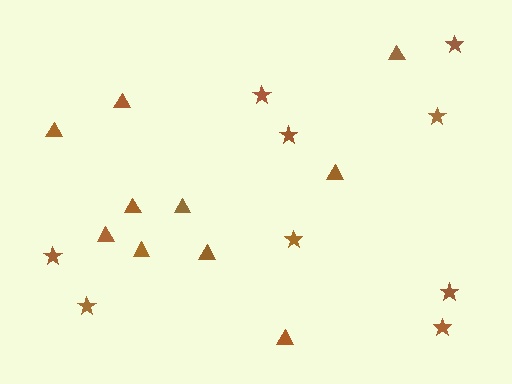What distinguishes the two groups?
There are 2 groups: one group of stars (9) and one group of triangles (10).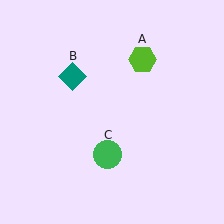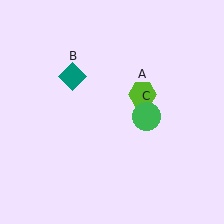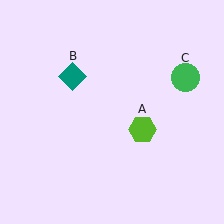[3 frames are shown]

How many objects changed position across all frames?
2 objects changed position: lime hexagon (object A), green circle (object C).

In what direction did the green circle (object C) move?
The green circle (object C) moved up and to the right.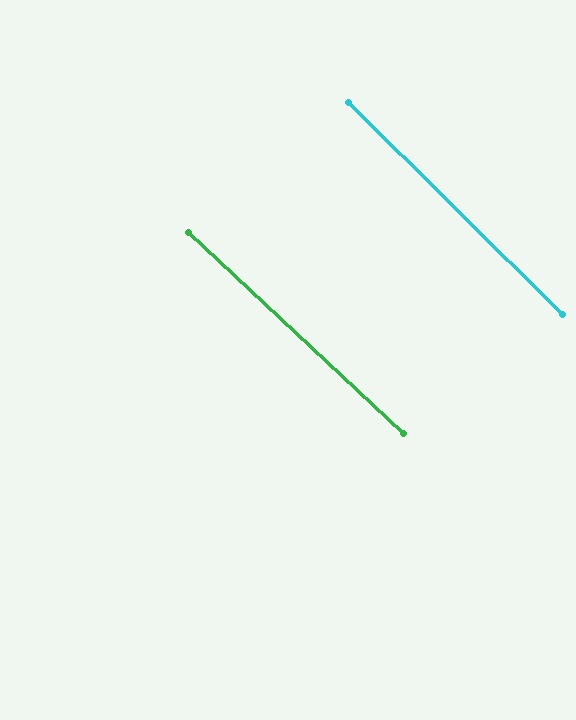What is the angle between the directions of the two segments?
Approximately 2 degrees.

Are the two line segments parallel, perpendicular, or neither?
Parallel — their directions differ by only 1.8°.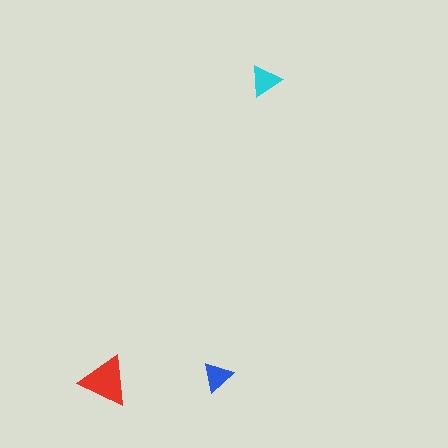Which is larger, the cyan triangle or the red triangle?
The red one.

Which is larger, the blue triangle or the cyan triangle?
The cyan one.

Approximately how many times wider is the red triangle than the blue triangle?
About 1.5 times wider.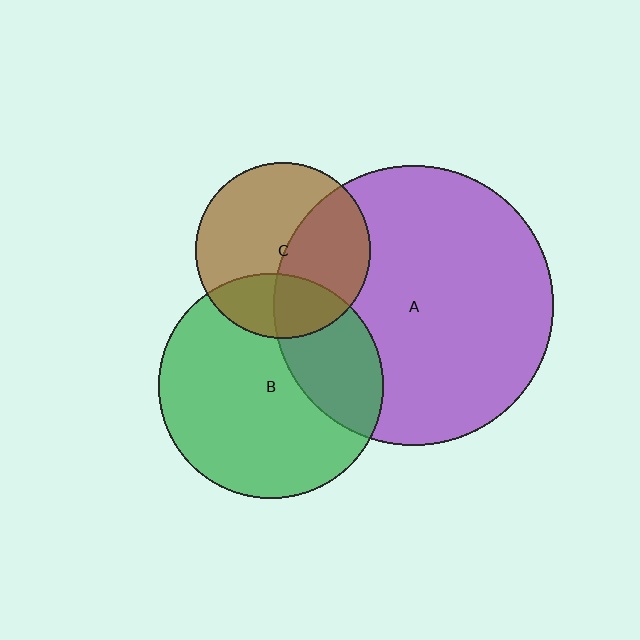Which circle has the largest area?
Circle A (purple).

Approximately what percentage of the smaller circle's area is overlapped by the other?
Approximately 40%.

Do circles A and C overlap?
Yes.